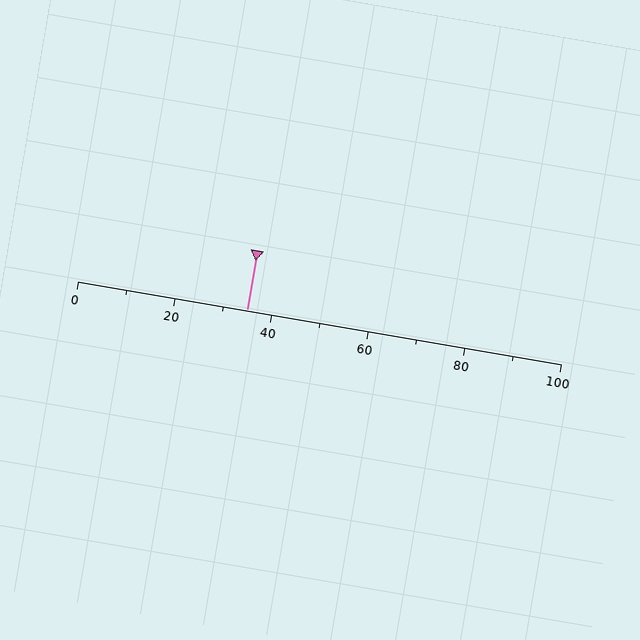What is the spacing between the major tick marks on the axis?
The major ticks are spaced 20 apart.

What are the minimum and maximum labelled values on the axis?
The axis runs from 0 to 100.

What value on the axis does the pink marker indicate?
The marker indicates approximately 35.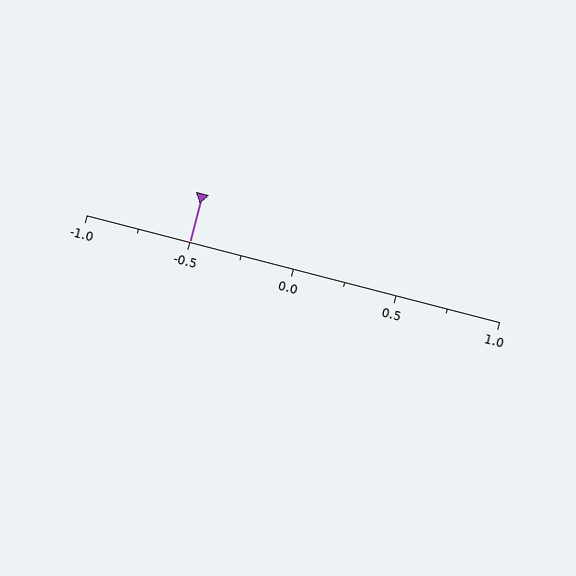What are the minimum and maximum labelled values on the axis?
The axis runs from -1.0 to 1.0.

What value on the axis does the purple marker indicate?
The marker indicates approximately -0.5.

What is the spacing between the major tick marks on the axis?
The major ticks are spaced 0.5 apart.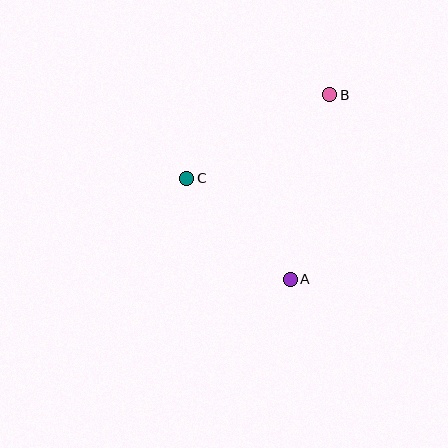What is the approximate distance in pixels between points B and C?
The distance between B and C is approximately 165 pixels.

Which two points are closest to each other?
Points A and C are closest to each other.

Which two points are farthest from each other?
Points A and B are farthest from each other.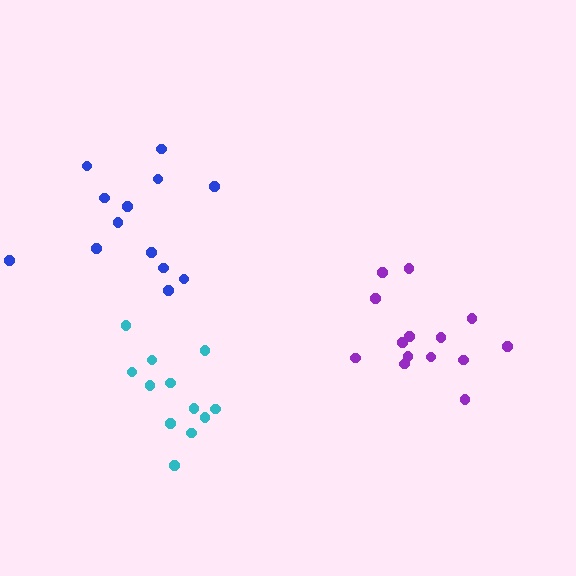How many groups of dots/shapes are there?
There are 3 groups.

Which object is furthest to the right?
The purple cluster is rightmost.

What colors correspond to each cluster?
The clusters are colored: cyan, purple, blue.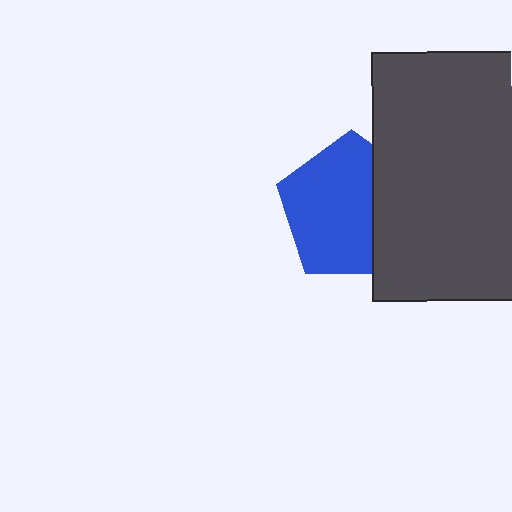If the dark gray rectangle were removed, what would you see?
You would see the complete blue pentagon.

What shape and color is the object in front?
The object in front is a dark gray rectangle.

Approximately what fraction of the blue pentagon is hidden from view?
Roughly 32% of the blue pentagon is hidden behind the dark gray rectangle.